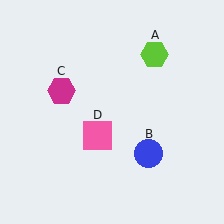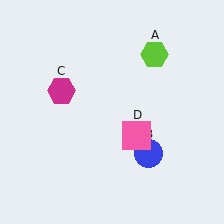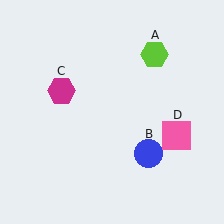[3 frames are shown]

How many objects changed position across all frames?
1 object changed position: pink square (object D).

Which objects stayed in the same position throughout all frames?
Lime hexagon (object A) and blue circle (object B) and magenta hexagon (object C) remained stationary.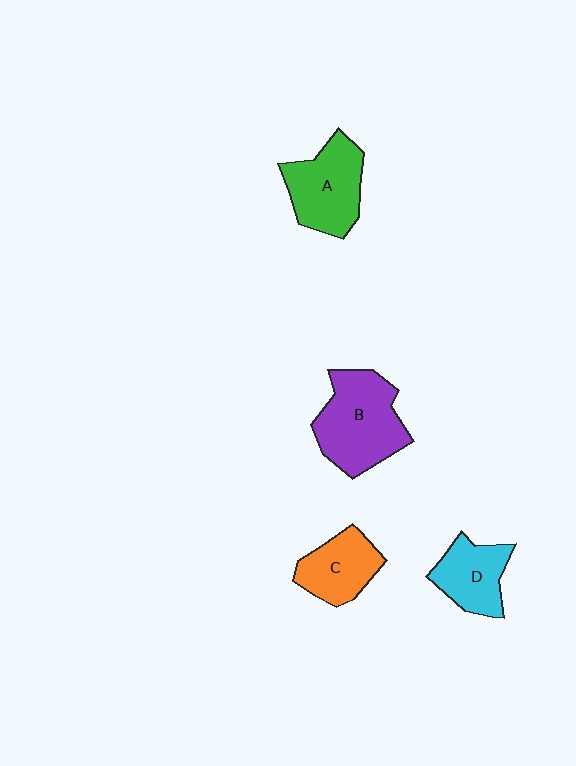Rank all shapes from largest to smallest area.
From largest to smallest: B (purple), A (green), C (orange), D (cyan).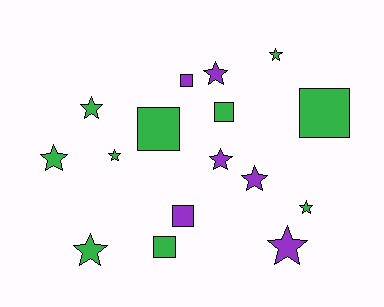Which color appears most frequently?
Green, with 10 objects.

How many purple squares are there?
There are 2 purple squares.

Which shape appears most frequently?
Star, with 10 objects.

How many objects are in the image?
There are 16 objects.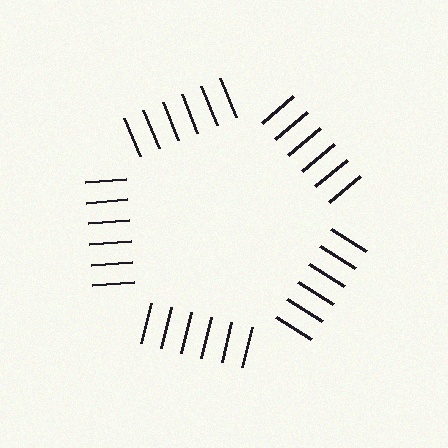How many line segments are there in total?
30 — 6 along each of the 5 edges.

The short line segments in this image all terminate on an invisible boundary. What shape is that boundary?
An illusory pentagon — the line segments terminate on its edges but no continuous stroke is drawn.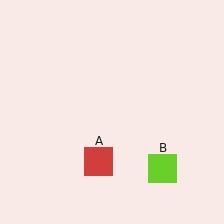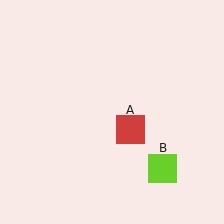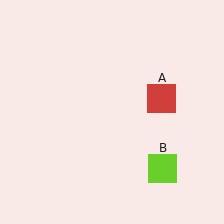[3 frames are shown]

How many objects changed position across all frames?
1 object changed position: red square (object A).